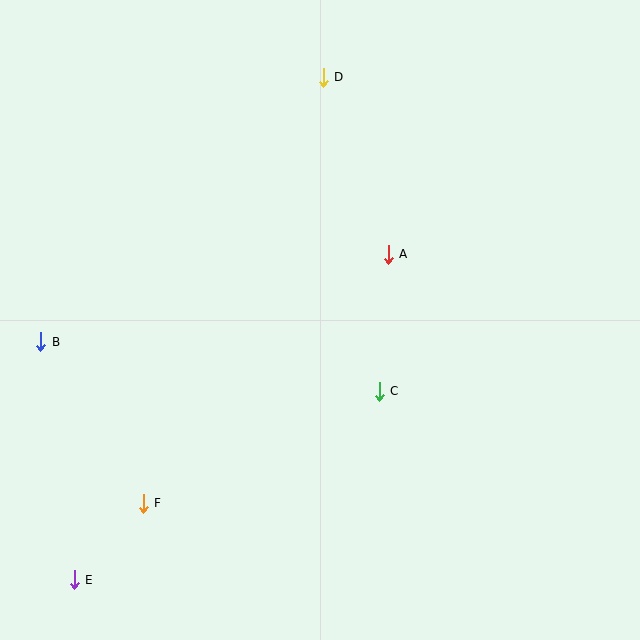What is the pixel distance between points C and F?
The distance between C and F is 261 pixels.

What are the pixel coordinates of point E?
Point E is at (74, 580).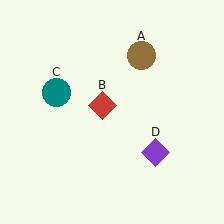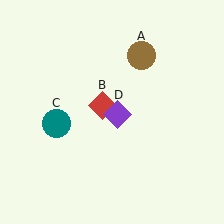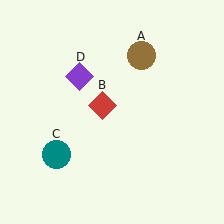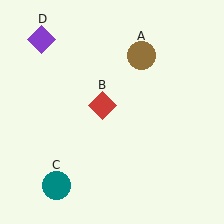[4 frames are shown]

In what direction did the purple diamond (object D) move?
The purple diamond (object D) moved up and to the left.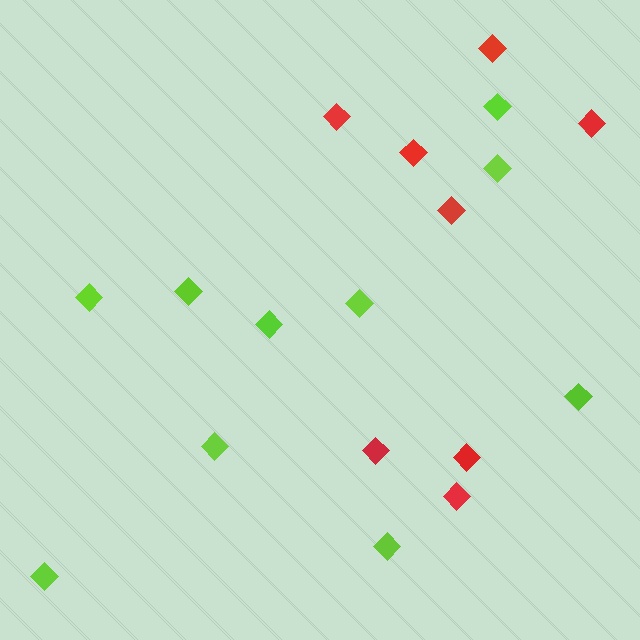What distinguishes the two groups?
There are 2 groups: one group of red diamonds (8) and one group of lime diamonds (10).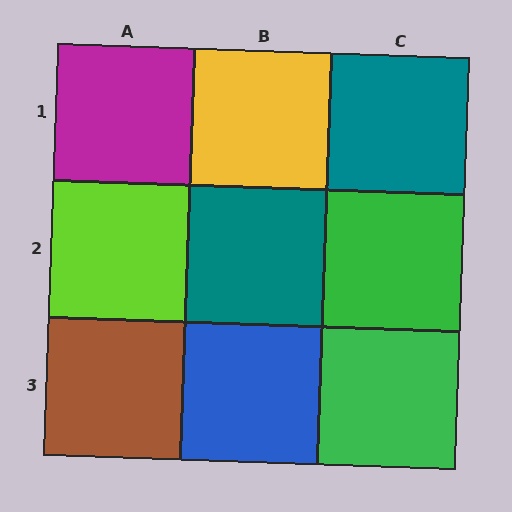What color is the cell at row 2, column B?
Teal.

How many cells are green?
2 cells are green.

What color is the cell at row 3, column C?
Green.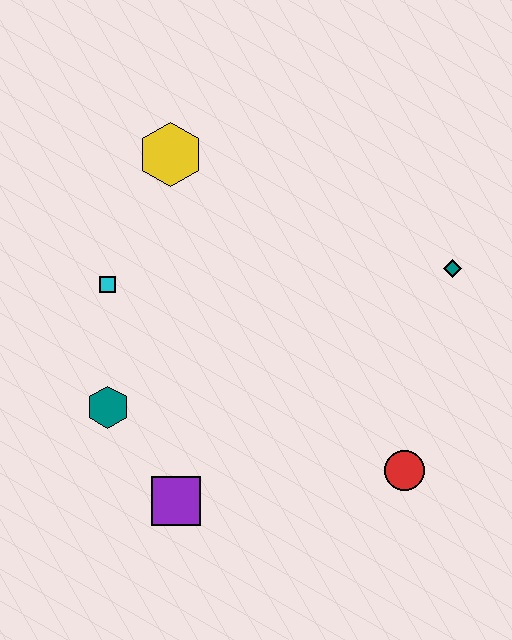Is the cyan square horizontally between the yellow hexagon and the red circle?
No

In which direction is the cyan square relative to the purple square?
The cyan square is above the purple square.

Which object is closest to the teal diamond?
The red circle is closest to the teal diamond.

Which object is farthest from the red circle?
The yellow hexagon is farthest from the red circle.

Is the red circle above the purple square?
Yes